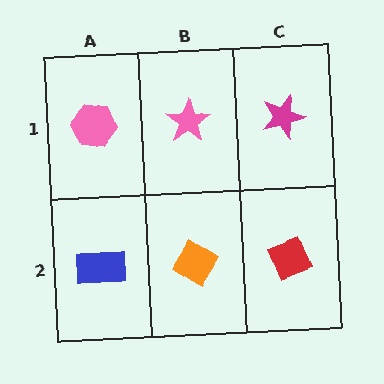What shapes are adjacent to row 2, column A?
A pink hexagon (row 1, column A), an orange diamond (row 2, column B).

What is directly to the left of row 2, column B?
A blue rectangle.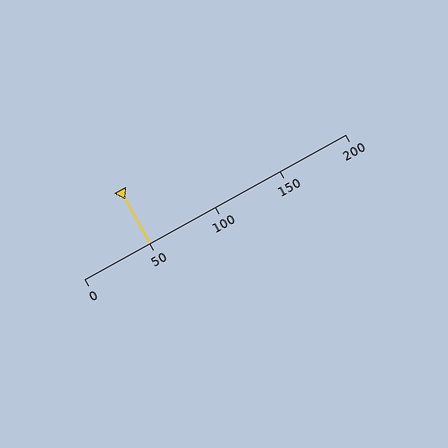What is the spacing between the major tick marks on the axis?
The major ticks are spaced 50 apart.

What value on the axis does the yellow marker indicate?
The marker indicates approximately 50.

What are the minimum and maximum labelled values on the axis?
The axis runs from 0 to 200.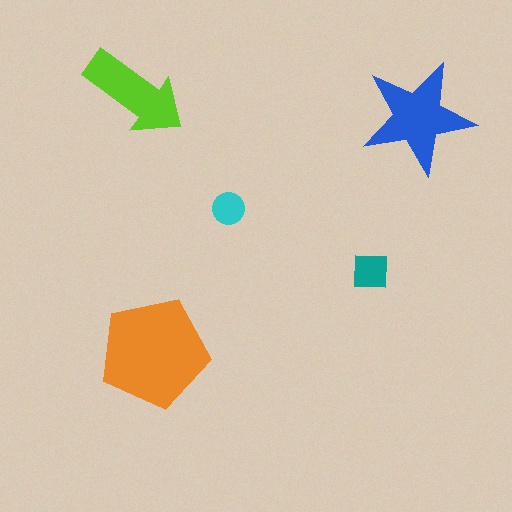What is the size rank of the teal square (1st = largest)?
4th.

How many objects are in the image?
There are 5 objects in the image.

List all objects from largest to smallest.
The orange pentagon, the blue star, the lime arrow, the teal square, the cyan circle.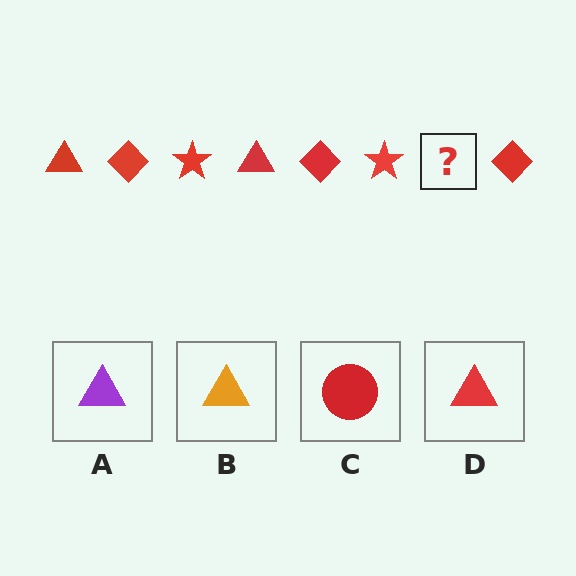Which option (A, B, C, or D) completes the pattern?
D.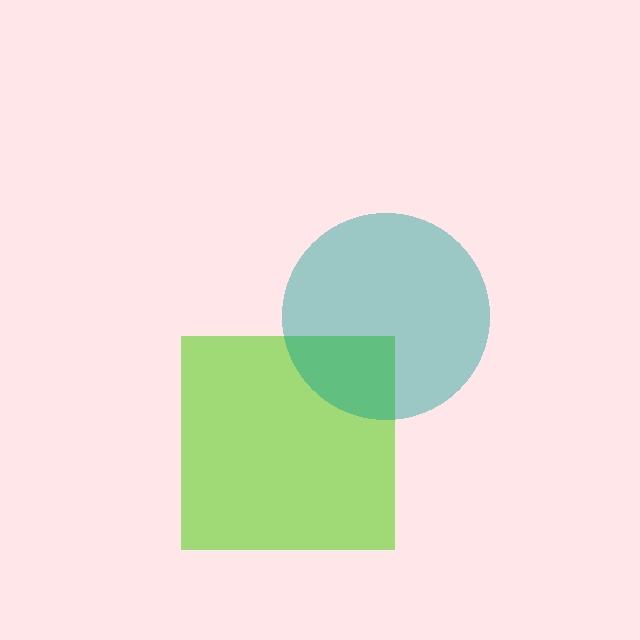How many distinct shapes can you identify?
There are 2 distinct shapes: a lime square, a teal circle.